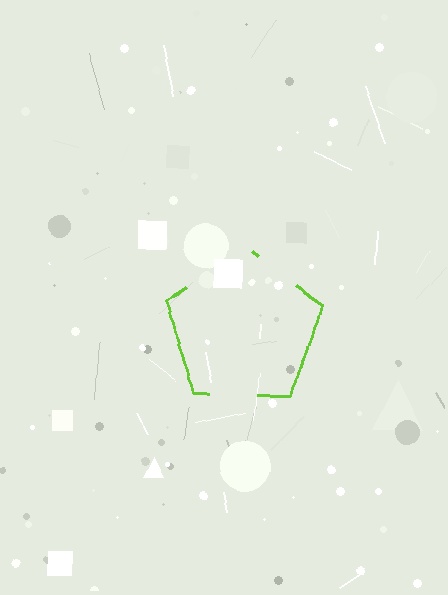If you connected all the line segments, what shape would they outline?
They would outline a pentagon.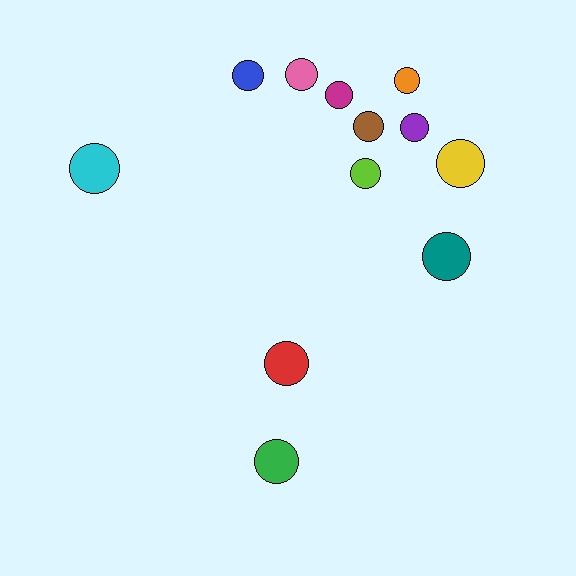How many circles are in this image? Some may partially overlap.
There are 12 circles.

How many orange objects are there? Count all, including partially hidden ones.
There is 1 orange object.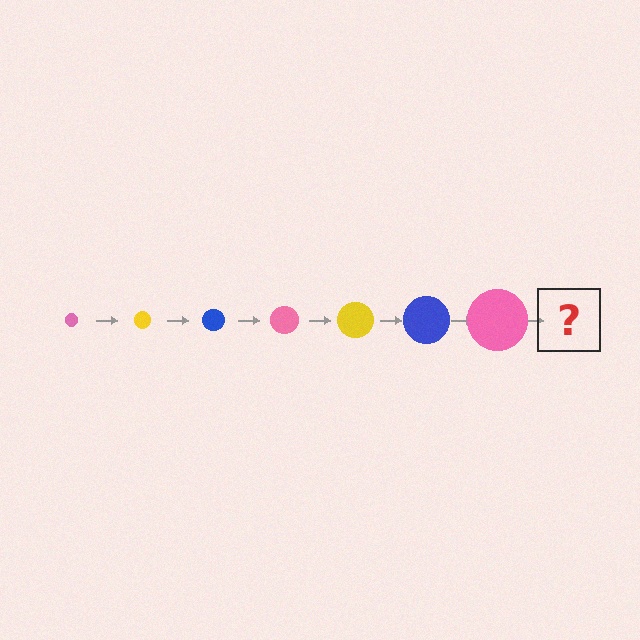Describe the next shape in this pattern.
It should be a yellow circle, larger than the previous one.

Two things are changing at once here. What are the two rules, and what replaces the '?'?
The two rules are that the circle grows larger each step and the color cycles through pink, yellow, and blue. The '?' should be a yellow circle, larger than the previous one.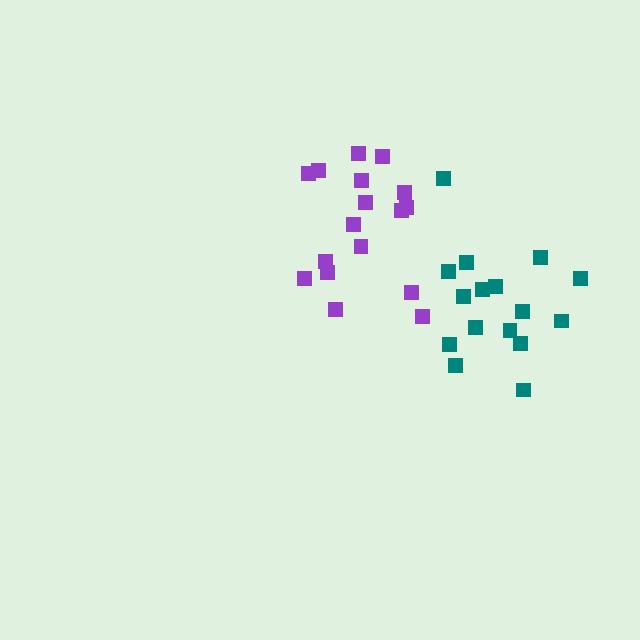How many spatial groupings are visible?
There are 2 spatial groupings.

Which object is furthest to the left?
The purple cluster is leftmost.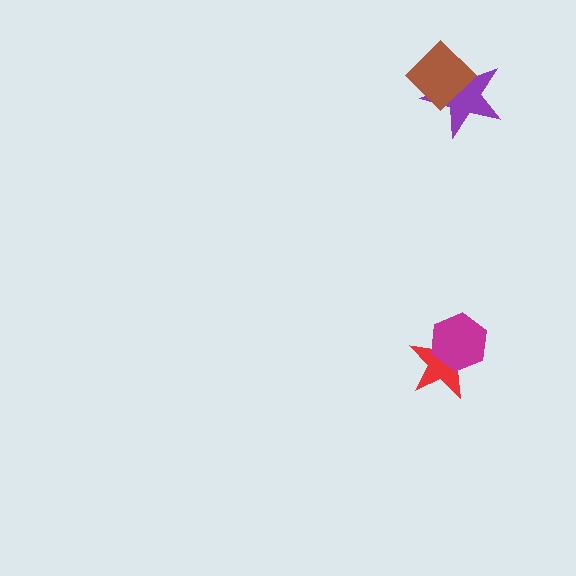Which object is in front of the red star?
The magenta hexagon is in front of the red star.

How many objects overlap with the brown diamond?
1 object overlaps with the brown diamond.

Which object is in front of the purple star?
The brown diamond is in front of the purple star.